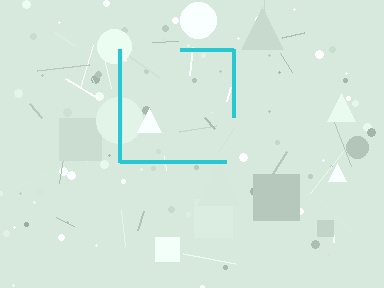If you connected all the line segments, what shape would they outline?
They would outline a square.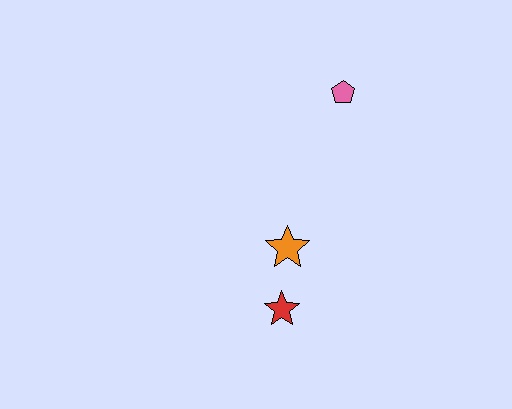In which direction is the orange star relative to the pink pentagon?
The orange star is below the pink pentagon.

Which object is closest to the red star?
The orange star is closest to the red star.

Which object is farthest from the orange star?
The pink pentagon is farthest from the orange star.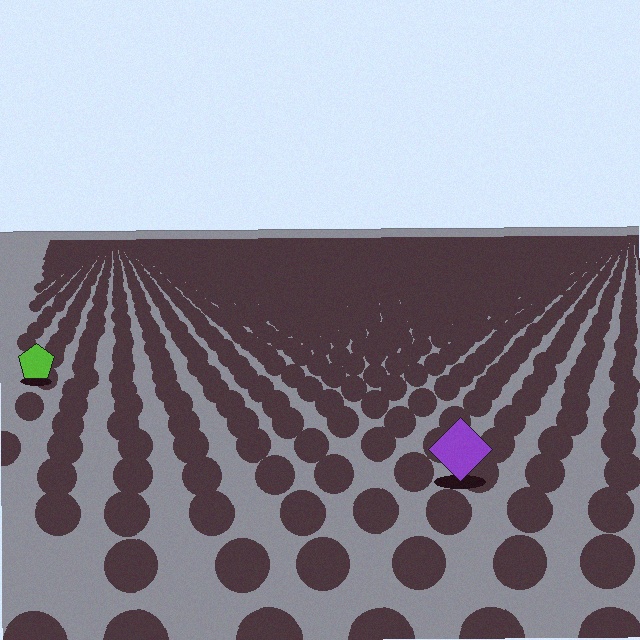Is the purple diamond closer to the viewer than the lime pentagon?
Yes. The purple diamond is closer — you can tell from the texture gradient: the ground texture is coarser near it.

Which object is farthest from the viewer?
The lime pentagon is farthest from the viewer. It appears smaller and the ground texture around it is denser.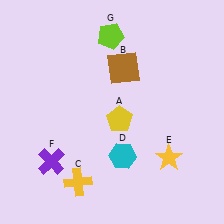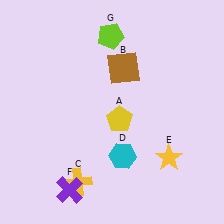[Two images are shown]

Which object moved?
The purple cross (F) moved down.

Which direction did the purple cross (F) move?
The purple cross (F) moved down.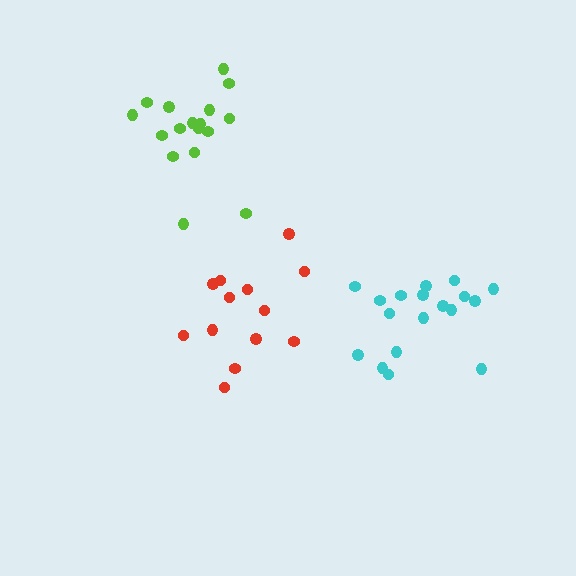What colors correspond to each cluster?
The clusters are colored: red, lime, cyan.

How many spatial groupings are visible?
There are 3 spatial groupings.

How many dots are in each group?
Group 1: 13 dots, Group 2: 17 dots, Group 3: 19 dots (49 total).